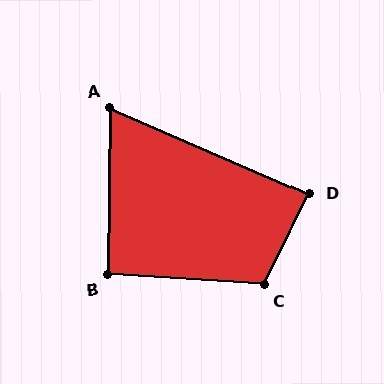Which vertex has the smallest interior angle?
A, at approximately 67 degrees.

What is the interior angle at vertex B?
Approximately 93 degrees (approximately right).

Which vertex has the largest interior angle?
C, at approximately 113 degrees.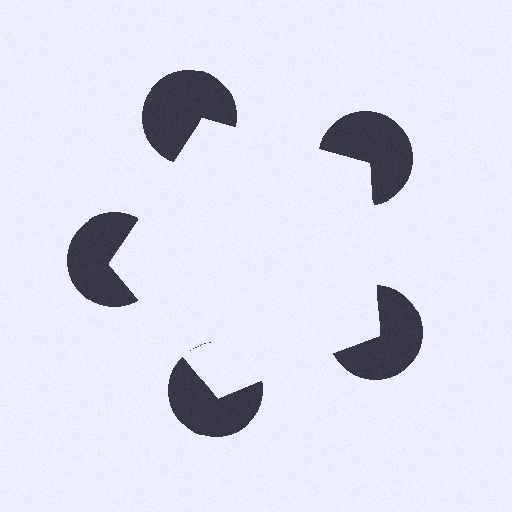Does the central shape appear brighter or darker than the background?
It typically appears slightly brighter than the background, even though no actual brightness change is drawn.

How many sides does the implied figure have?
5 sides.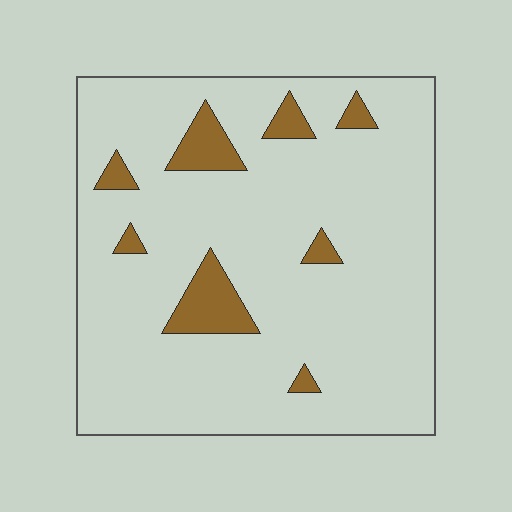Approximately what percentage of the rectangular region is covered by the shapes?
Approximately 10%.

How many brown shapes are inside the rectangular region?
8.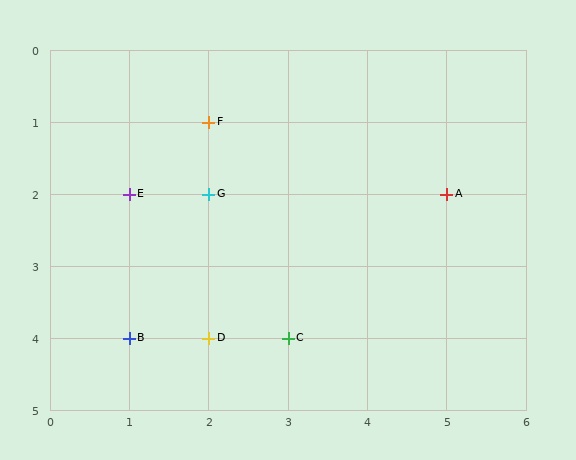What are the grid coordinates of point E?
Point E is at grid coordinates (1, 2).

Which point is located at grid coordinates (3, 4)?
Point C is at (3, 4).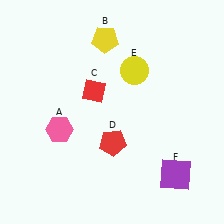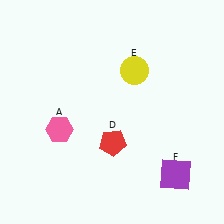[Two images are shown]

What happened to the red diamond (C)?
The red diamond (C) was removed in Image 2. It was in the top-left area of Image 1.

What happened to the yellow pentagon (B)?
The yellow pentagon (B) was removed in Image 2. It was in the top-left area of Image 1.